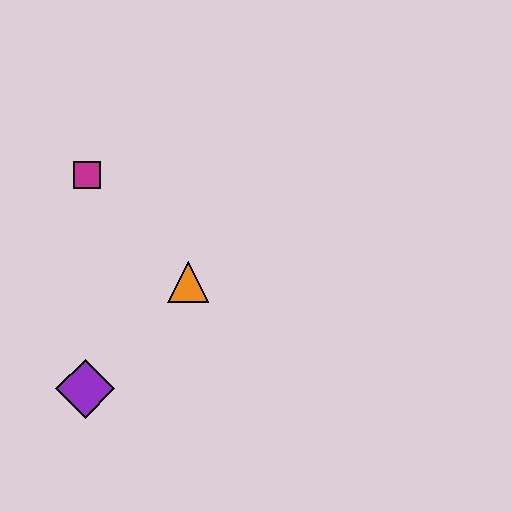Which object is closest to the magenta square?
The orange triangle is closest to the magenta square.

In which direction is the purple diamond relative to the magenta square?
The purple diamond is below the magenta square.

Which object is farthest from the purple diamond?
The magenta square is farthest from the purple diamond.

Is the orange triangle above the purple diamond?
Yes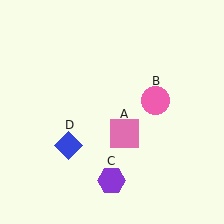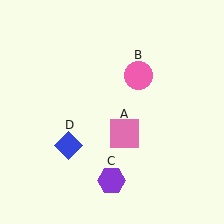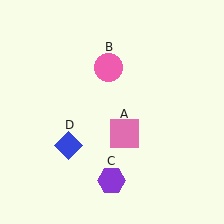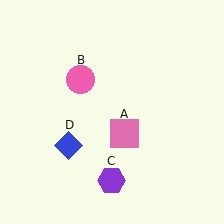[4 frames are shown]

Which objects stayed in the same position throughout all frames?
Pink square (object A) and purple hexagon (object C) and blue diamond (object D) remained stationary.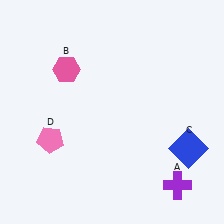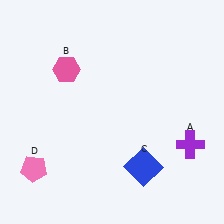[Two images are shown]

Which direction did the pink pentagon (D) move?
The pink pentagon (D) moved down.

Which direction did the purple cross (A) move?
The purple cross (A) moved up.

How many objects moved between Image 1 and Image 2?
3 objects moved between the two images.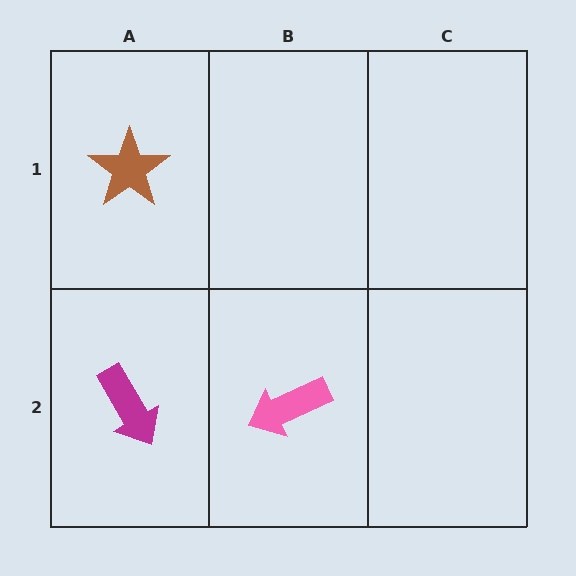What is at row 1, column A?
A brown star.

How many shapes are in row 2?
2 shapes.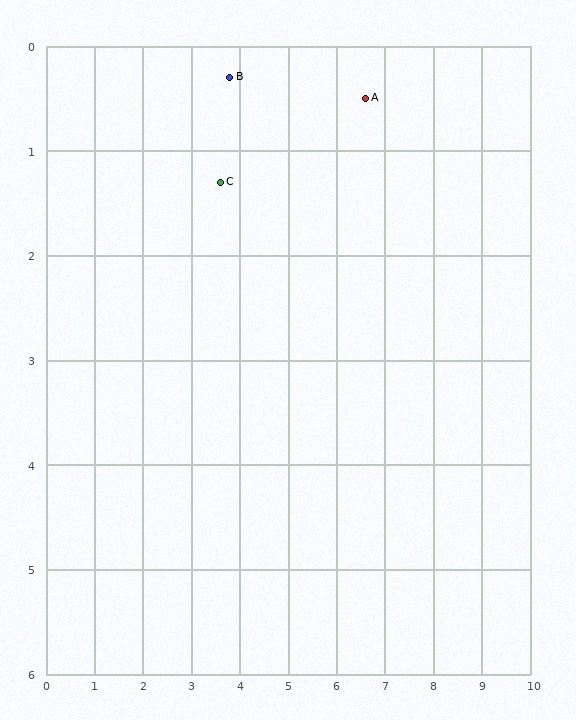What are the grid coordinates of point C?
Point C is at approximately (3.6, 1.3).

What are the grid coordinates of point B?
Point B is at approximately (3.8, 0.3).